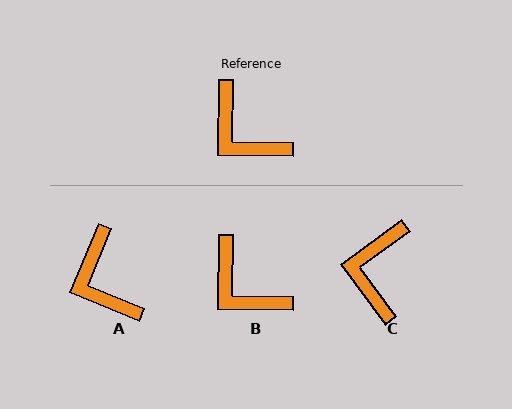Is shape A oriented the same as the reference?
No, it is off by about 22 degrees.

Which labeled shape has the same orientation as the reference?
B.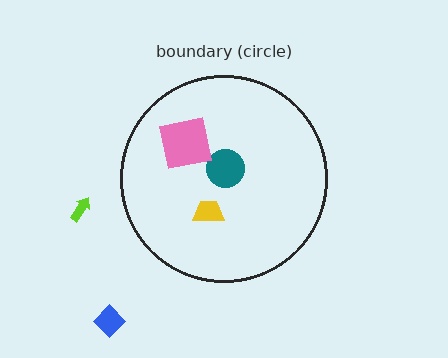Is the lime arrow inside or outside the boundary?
Outside.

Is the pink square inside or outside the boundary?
Inside.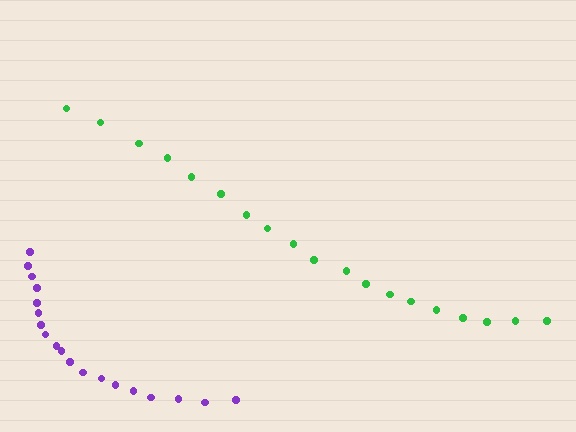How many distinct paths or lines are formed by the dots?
There are 2 distinct paths.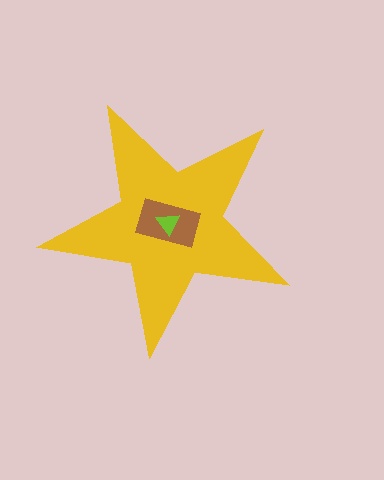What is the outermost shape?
The yellow star.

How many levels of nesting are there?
3.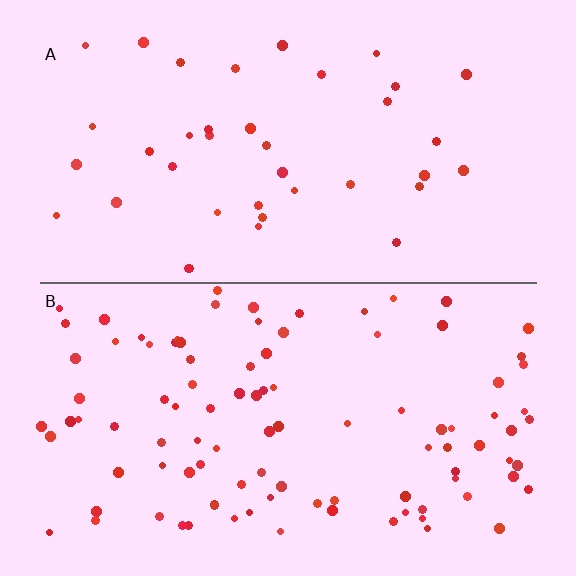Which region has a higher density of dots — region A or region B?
B (the bottom).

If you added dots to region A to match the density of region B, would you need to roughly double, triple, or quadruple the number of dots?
Approximately triple.